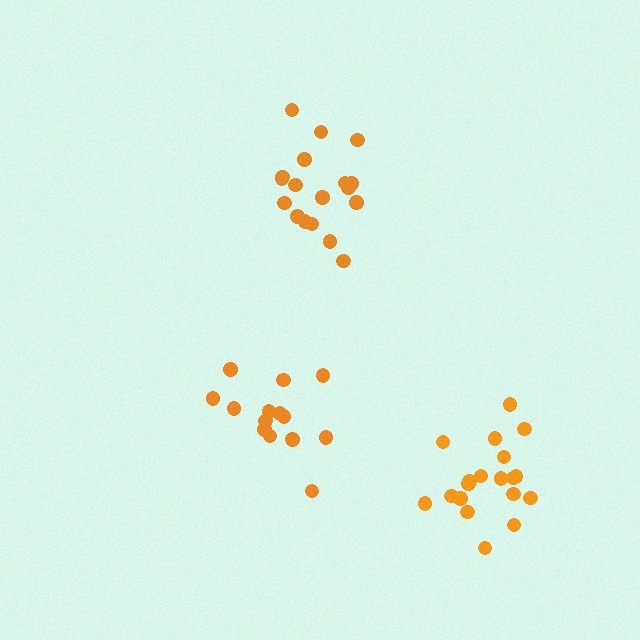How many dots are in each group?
Group 1: 18 dots, Group 2: 19 dots, Group 3: 14 dots (51 total).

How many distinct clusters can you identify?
There are 3 distinct clusters.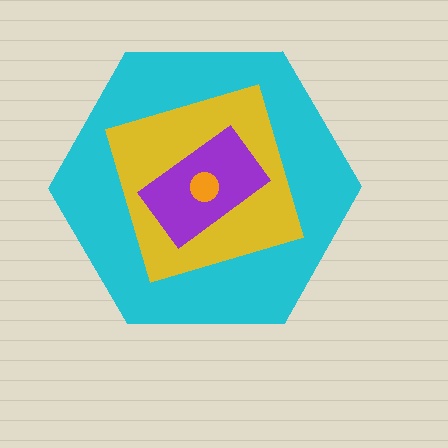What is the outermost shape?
The cyan hexagon.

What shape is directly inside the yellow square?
The purple rectangle.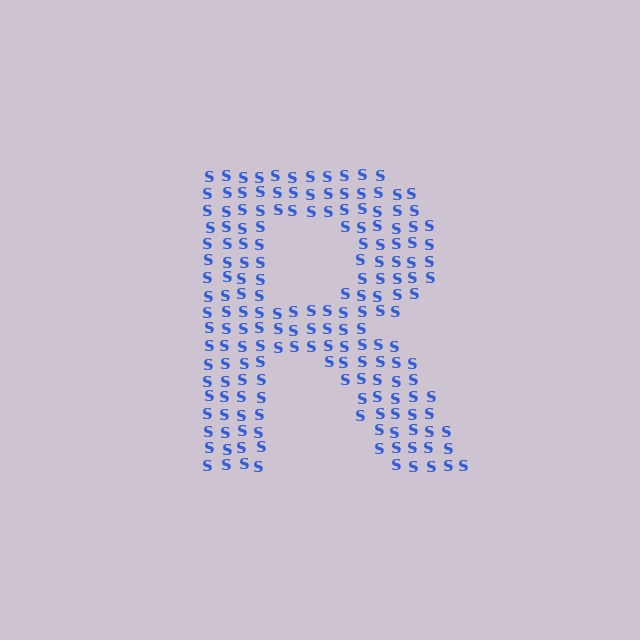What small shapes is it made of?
It is made of small letter S's.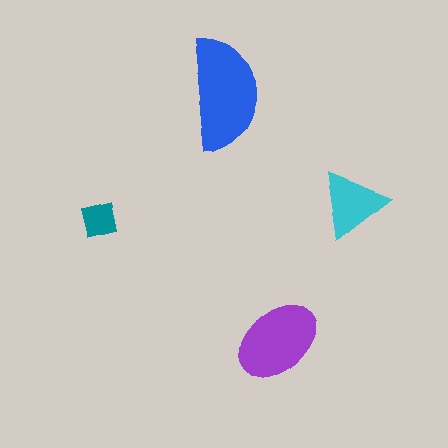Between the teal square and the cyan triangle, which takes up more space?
The cyan triangle.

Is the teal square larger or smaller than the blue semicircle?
Smaller.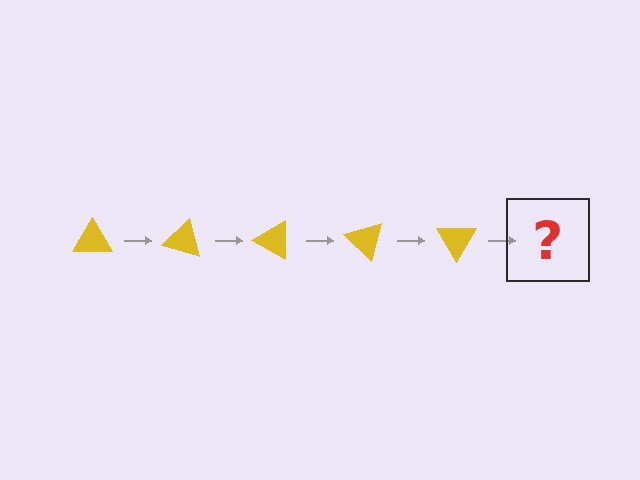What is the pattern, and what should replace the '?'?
The pattern is that the triangle rotates 15 degrees each step. The '?' should be a yellow triangle rotated 75 degrees.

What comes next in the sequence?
The next element should be a yellow triangle rotated 75 degrees.